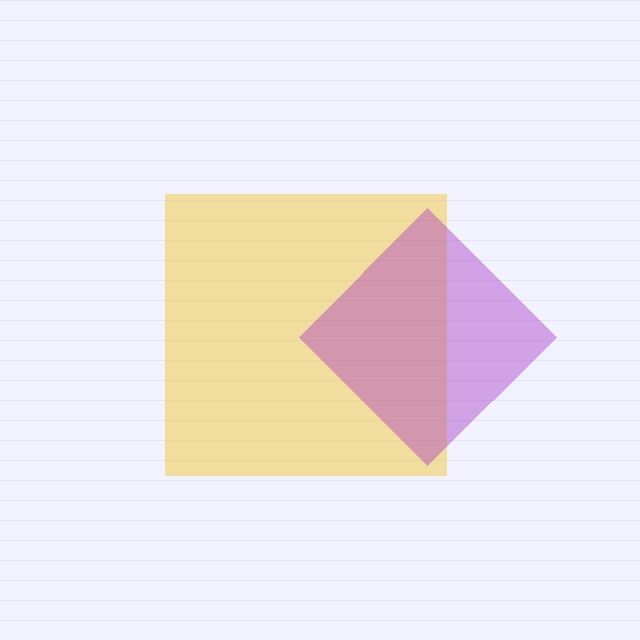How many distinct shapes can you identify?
There are 2 distinct shapes: a yellow square, a purple diamond.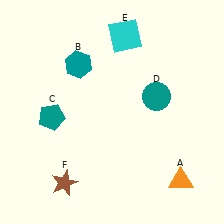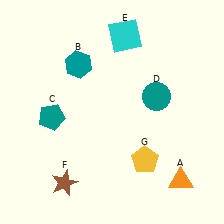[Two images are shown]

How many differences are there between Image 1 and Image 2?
There is 1 difference between the two images.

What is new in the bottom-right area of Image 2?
A yellow pentagon (G) was added in the bottom-right area of Image 2.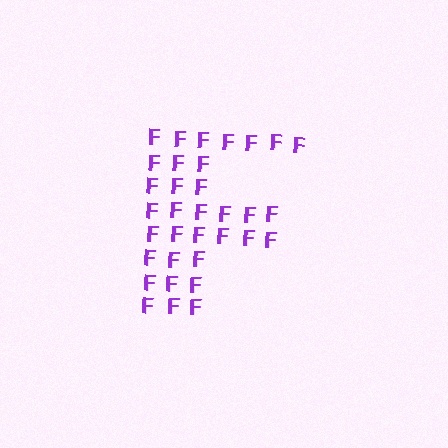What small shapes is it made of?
It is made of small letter F's.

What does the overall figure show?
The overall figure shows the letter F.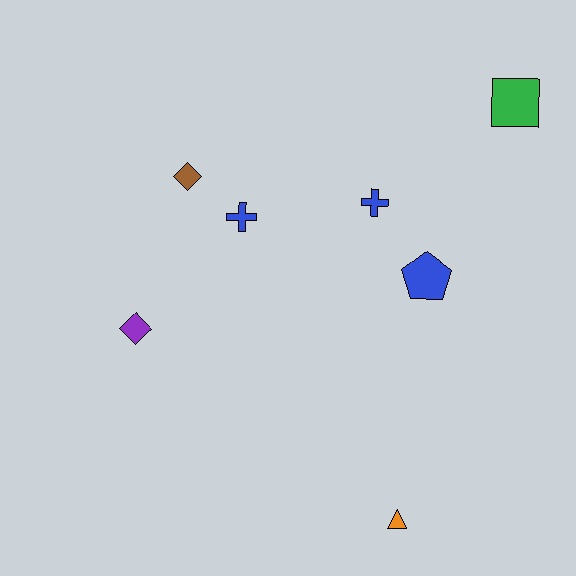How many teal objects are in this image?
There are no teal objects.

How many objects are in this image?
There are 7 objects.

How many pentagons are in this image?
There is 1 pentagon.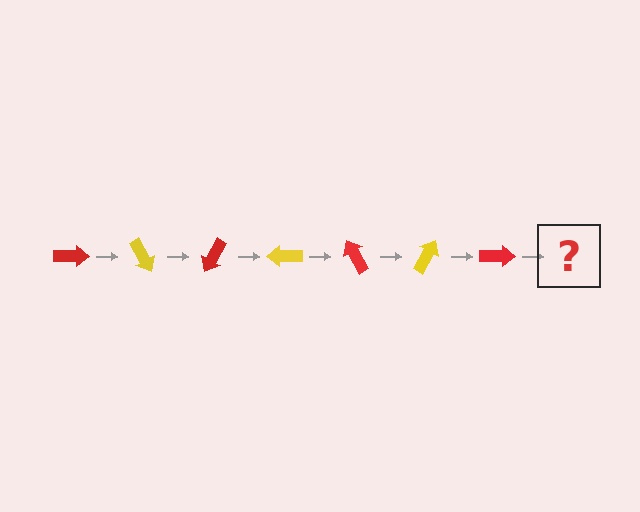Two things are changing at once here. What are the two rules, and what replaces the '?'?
The two rules are that it rotates 60 degrees each step and the color cycles through red and yellow. The '?' should be a yellow arrow, rotated 420 degrees from the start.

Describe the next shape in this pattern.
It should be a yellow arrow, rotated 420 degrees from the start.